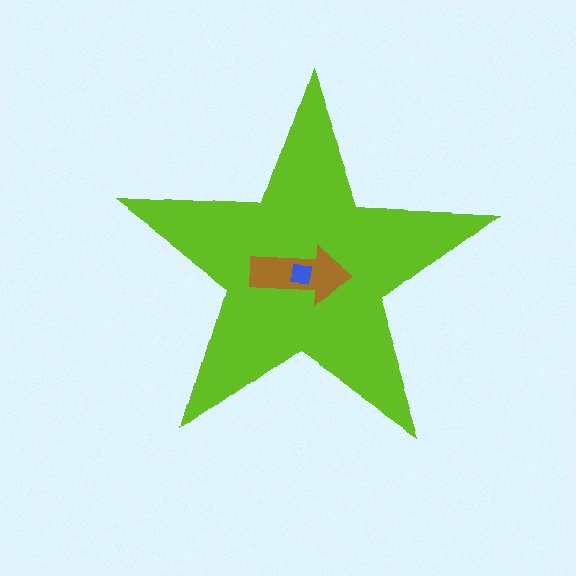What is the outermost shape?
The lime star.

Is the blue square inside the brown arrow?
Yes.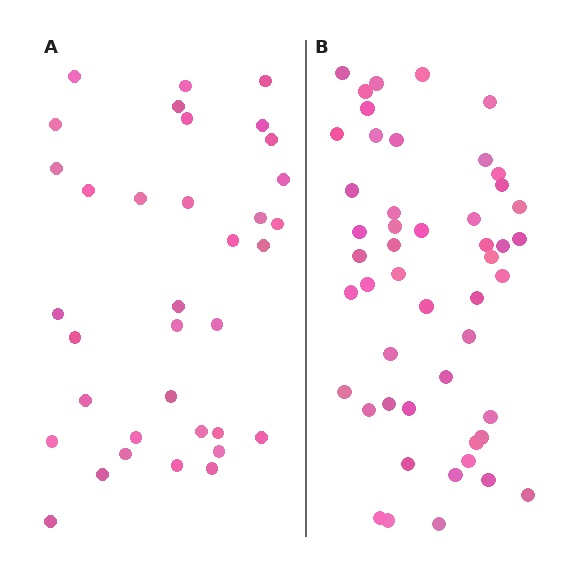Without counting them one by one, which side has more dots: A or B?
Region B (the right region) has more dots.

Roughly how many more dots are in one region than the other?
Region B has approximately 15 more dots than region A.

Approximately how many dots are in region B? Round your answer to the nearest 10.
About 50 dots. (The exact count is 49, which rounds to 50.)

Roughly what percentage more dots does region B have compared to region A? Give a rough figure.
About 40% more.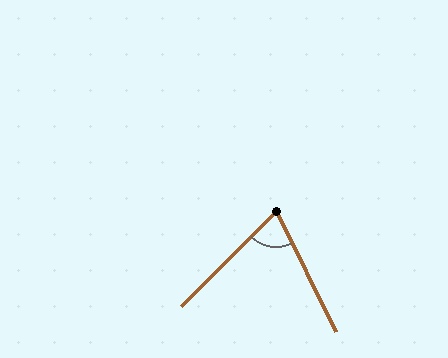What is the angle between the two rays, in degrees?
Approximately 71 degrees.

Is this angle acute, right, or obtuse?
It is acute.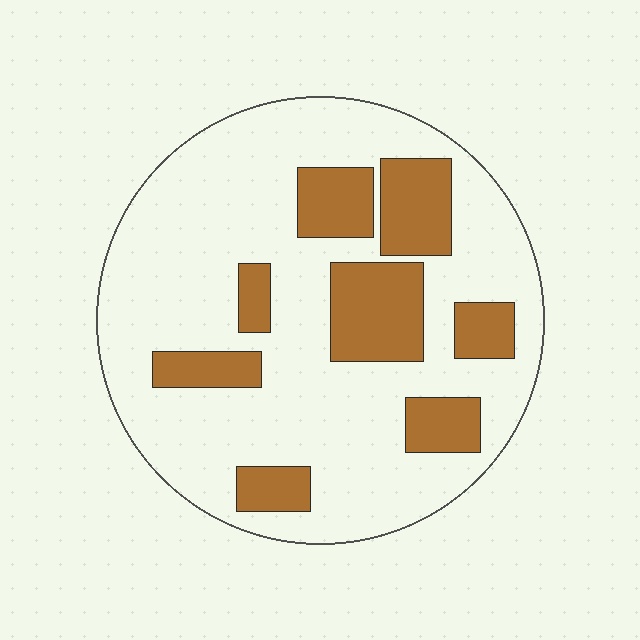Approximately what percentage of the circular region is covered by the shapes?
Approximately 25%.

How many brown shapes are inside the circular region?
8.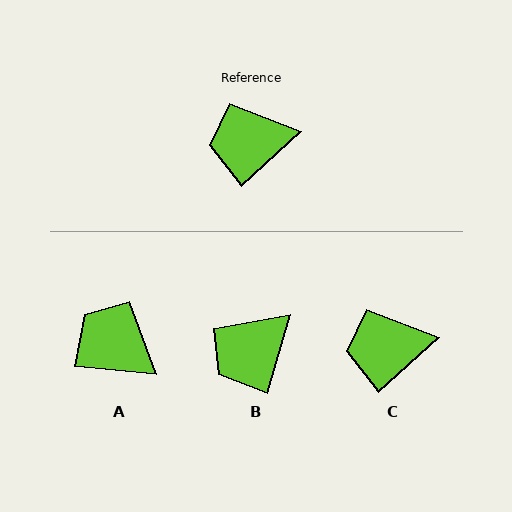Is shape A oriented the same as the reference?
No, it is off by about 48 degrees.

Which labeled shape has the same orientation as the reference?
C.